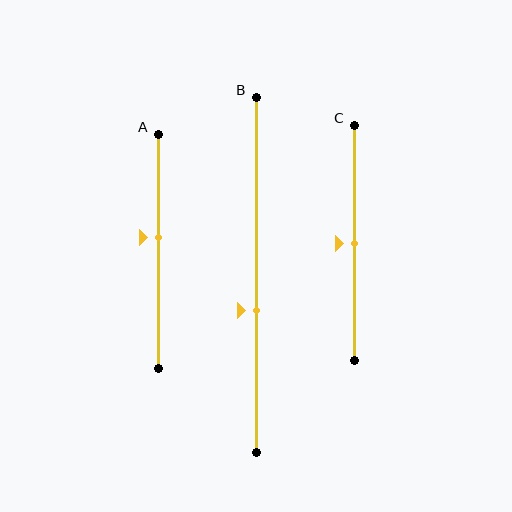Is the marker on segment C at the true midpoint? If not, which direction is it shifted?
Yes, the marker on segment C is at the true midpoint.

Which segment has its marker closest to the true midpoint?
Segment C has its marker closest to the true midpoint.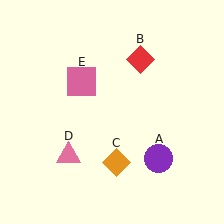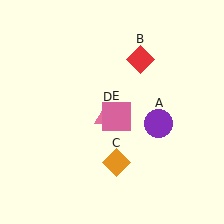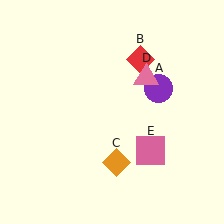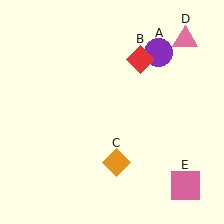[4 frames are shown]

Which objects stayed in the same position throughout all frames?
Red diamond (object B) and orange diamond (object C) remained stationary.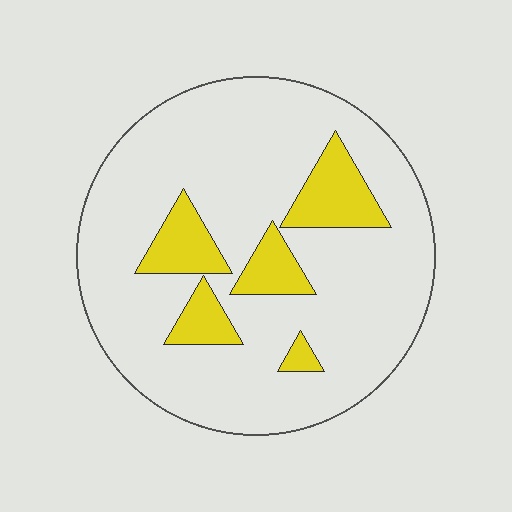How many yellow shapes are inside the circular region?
5.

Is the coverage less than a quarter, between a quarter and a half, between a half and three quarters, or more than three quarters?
Less than a quarter.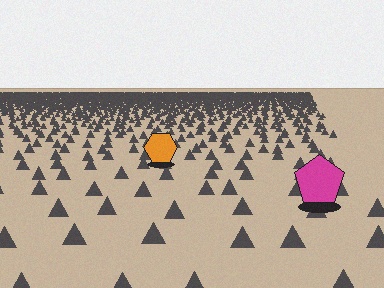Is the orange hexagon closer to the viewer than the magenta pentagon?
No. The magenta pentagon is closer — you can tell from the texture gradient: the ground texture is coarser near it.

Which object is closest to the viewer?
The magenta pentagon is closest. The texture marks near it are larger and more spread out.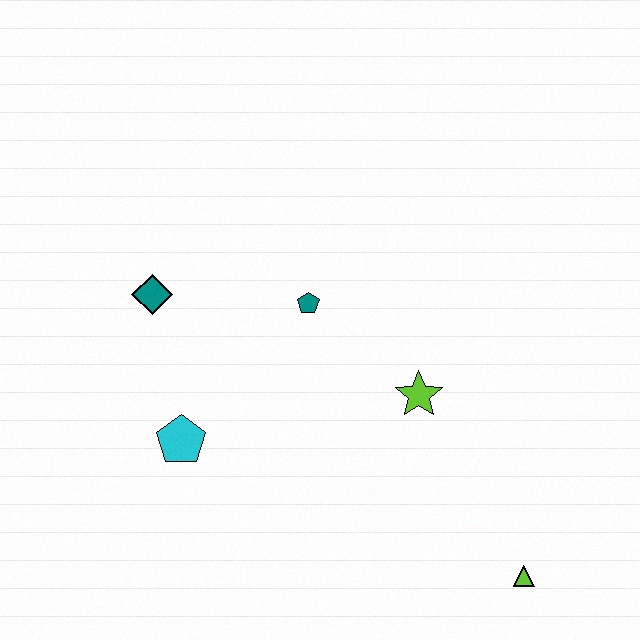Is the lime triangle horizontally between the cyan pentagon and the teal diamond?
No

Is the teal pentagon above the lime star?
Yes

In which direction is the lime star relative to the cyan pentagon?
The lime star is to the right of the cyan pentagon.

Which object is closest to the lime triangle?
The lime star is closest to the lime triangle.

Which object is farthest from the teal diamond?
The lime triangle is farthest from the teal diamond.